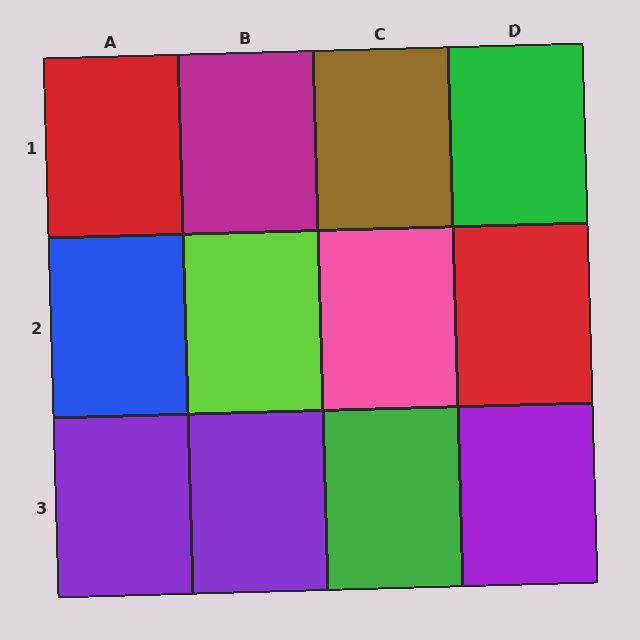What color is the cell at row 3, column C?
Green.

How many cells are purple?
3 cells are purple.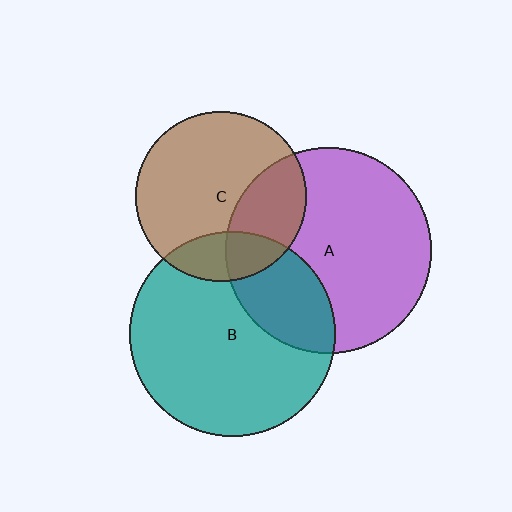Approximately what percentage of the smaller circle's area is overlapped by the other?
Approximately 20%.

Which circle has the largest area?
Circle A (purple).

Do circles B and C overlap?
Yes.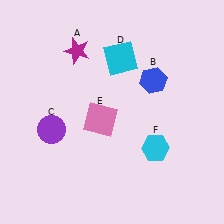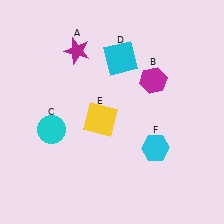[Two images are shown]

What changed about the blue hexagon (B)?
In Image 1, B is blue. In Image 2, it changed to magenta.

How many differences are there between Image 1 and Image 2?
There are 3 differences between the two images.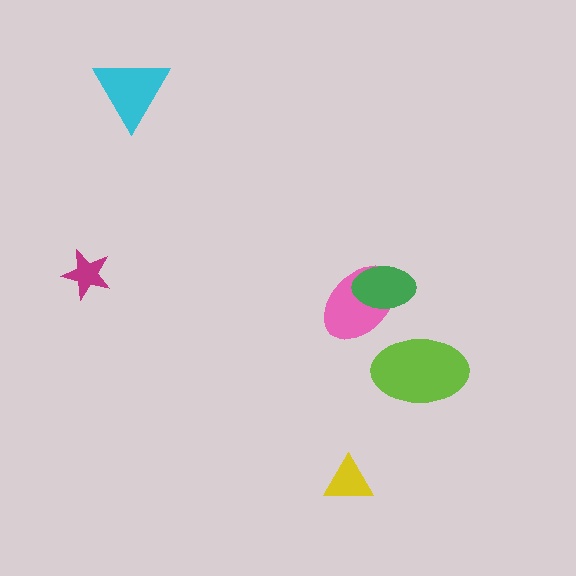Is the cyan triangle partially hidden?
No, no other shape covers it.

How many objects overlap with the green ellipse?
1 object overlaps with the green ellipse.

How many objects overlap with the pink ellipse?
1 object overlaps with the pink ellipse.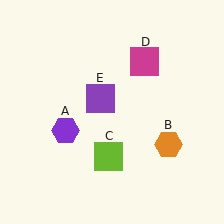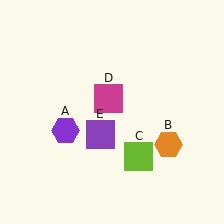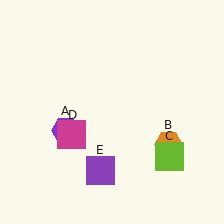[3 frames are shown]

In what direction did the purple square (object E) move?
The purple square (object E) moved down.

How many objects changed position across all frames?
3 objects changed position: lime square (object C), magenta square (object D), purple square (object E).